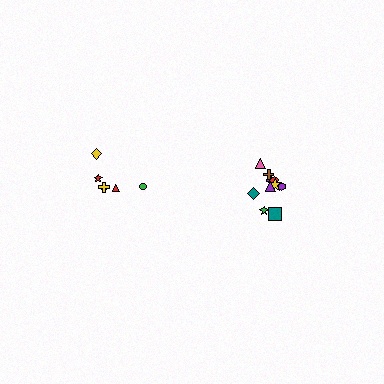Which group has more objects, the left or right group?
The right group.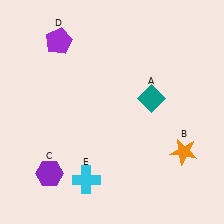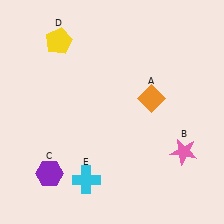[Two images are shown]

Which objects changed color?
A changed from teal to orange. B changed from orange to pink. D changed from purple to yellow.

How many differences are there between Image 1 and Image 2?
There are 3 differences between the two images.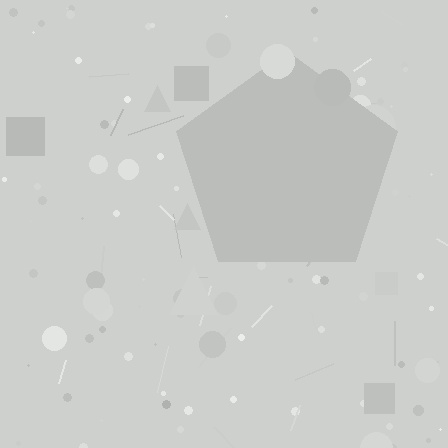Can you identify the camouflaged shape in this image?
The camouflaged shape is a pentagon.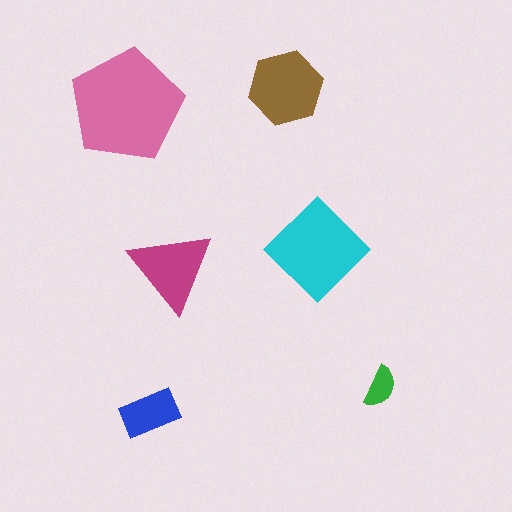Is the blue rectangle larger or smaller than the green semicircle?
Larger.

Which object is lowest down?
The blue rectangle is bottommost.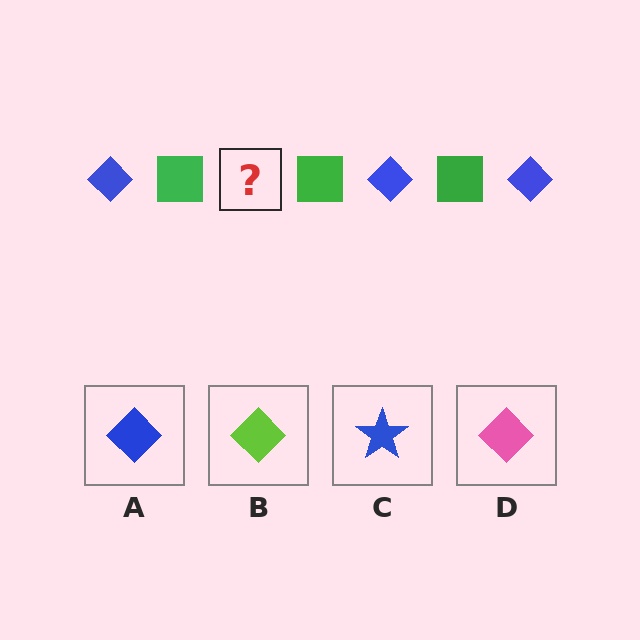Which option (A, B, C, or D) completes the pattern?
A.